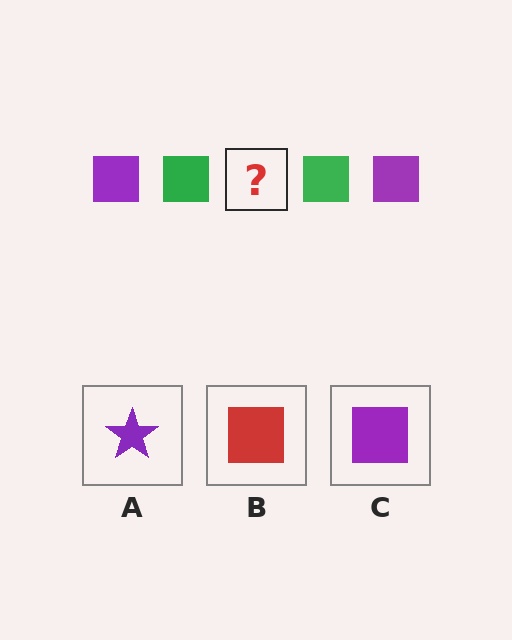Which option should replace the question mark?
Option C.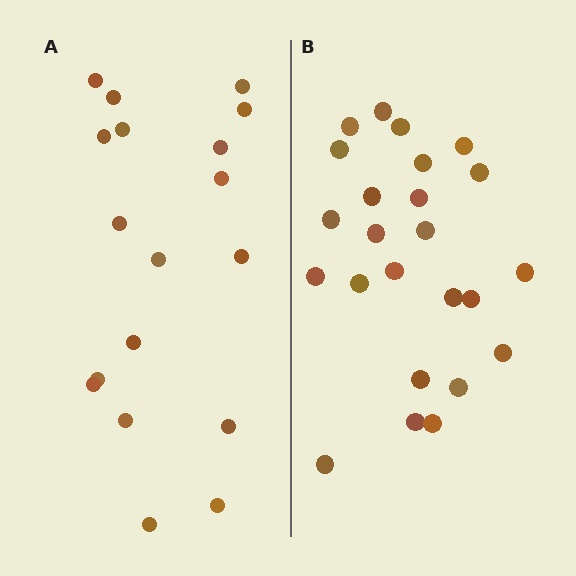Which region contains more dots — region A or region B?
Region B (the right region) has more dots.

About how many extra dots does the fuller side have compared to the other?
Region B has about 6 more dots than region A.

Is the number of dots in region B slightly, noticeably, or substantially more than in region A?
Region B has noticeably more, but not dramatically so. The ratio is roughly 1.3 to 1.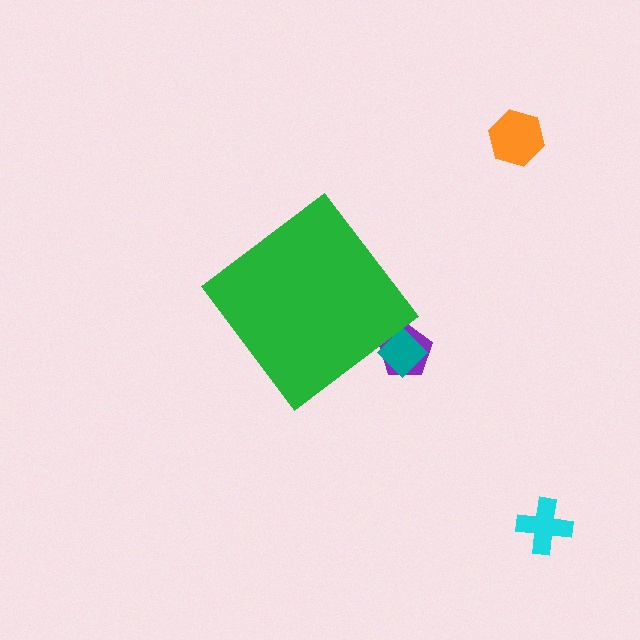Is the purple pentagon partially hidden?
Yes, the purple pentagon is partially hidden behind the green diamond.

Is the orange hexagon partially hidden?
No, the orange hexagon is fully visible.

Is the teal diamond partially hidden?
Yes, the teal diamond is partially hidden behind the green diamond.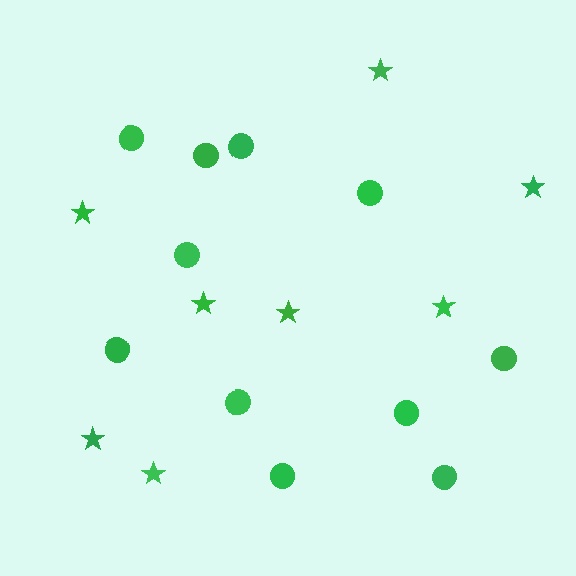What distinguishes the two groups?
There are 2 groups: one group of circles (11) and one group of stars (8).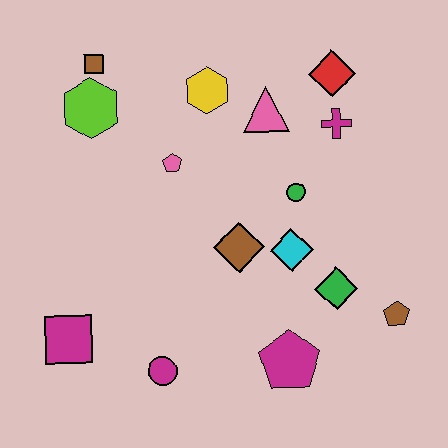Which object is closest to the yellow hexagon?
The pink triangle is closest to the yellow hexagon.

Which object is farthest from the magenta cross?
The magenta square is farthest from the magenta cross.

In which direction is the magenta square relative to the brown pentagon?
The magenta square is to the left of the brown pentagon.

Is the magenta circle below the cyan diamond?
Yes